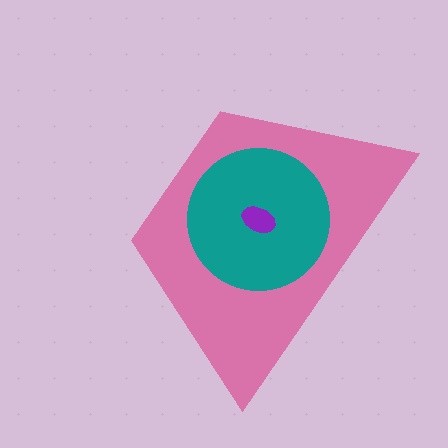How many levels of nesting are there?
3.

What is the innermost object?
The purple ellipse.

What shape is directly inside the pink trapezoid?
The teal circle.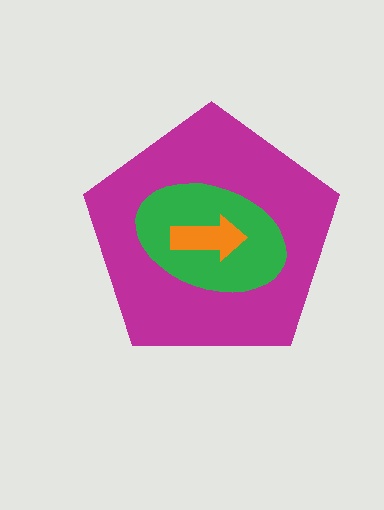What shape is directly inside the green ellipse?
The orange arrow.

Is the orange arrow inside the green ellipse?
Yes.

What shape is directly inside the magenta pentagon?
The green ellipse.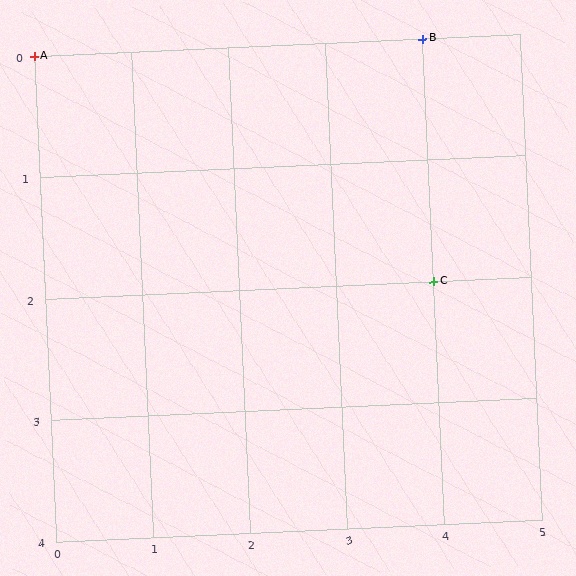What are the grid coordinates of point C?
Point C is at grid coordinates (4, 2).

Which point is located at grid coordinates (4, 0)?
Point B is at (4, 0).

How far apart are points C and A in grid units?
Points C and A are 4 columns and 2 rows apart (about 4.5 grid units diagonally).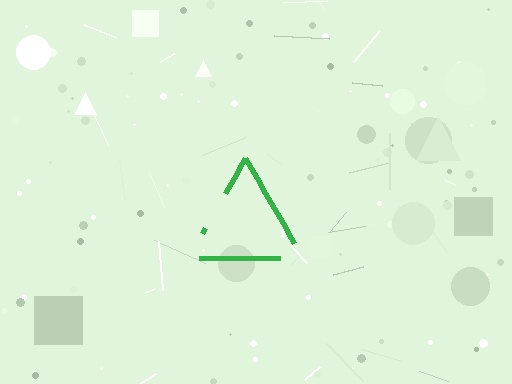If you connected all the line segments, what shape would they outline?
They would outline a triangle.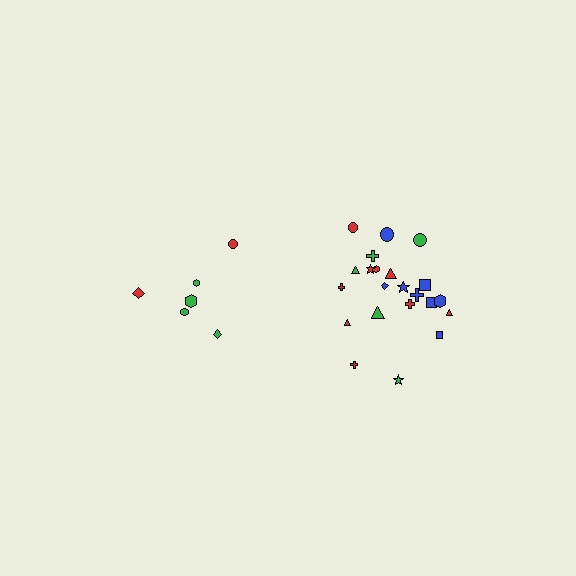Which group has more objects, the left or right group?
The right group.